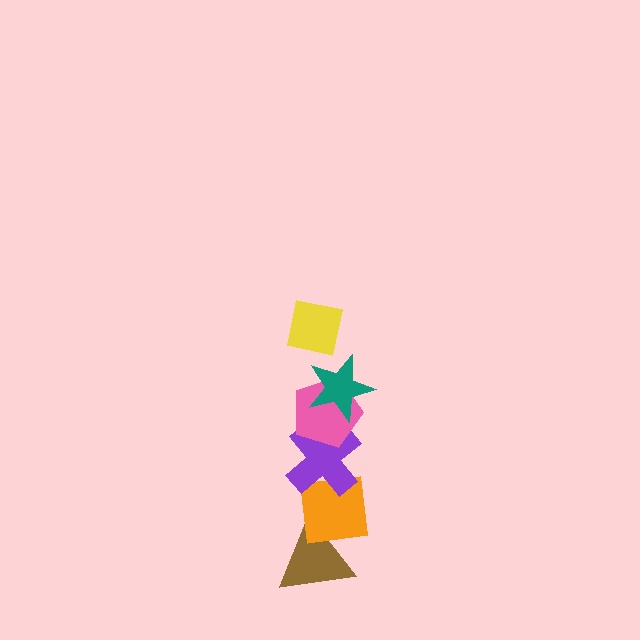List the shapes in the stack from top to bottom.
From top to bottom: the yellow square, the teal star, the pink pentagon, the purple cross, the orange square, the brown triangle.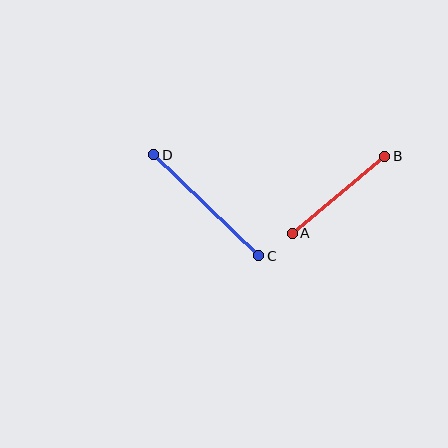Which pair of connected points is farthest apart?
Points C and D are farthest apart.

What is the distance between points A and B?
The distance is approximately 120 pixels.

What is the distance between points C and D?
The distance is approximately 146 pixels.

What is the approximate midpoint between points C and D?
The midpoint is at approximately (206, 205) pixels.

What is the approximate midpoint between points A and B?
The midpoint is at approximately (339, 195) pixels.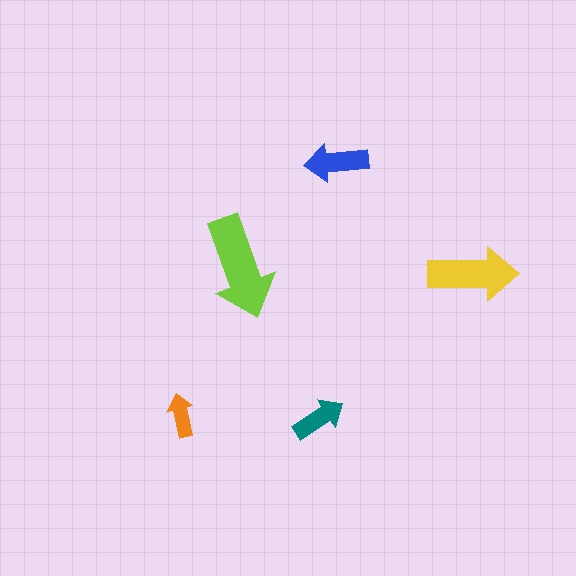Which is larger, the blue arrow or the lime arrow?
The lime one.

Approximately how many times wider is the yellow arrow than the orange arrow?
About 2 times wider.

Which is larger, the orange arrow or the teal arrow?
The teal one.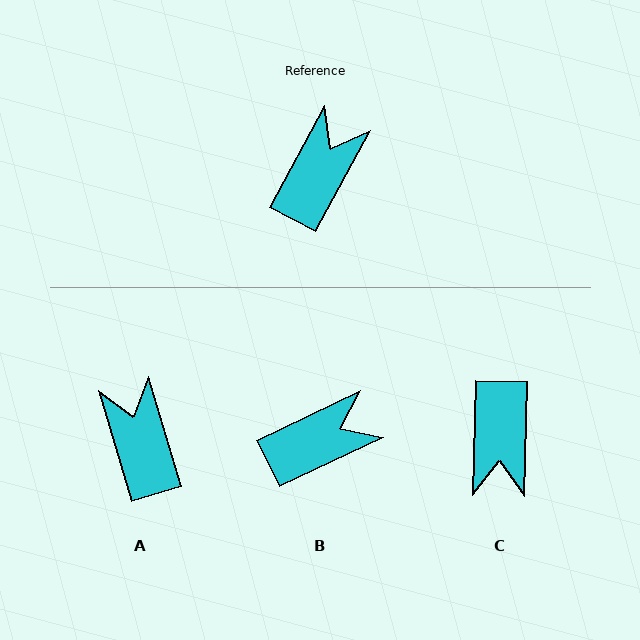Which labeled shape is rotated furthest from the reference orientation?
C, about 153 degrees away.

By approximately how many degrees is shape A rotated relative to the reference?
Approximately 45 degrees counter-clockwise.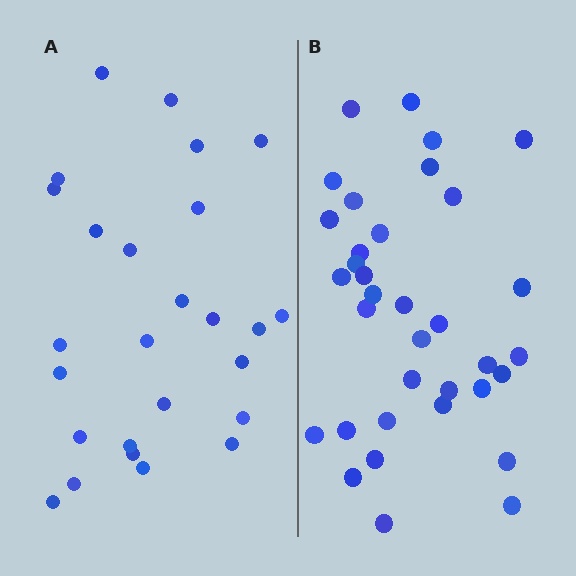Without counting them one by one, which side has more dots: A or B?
Region B (the right region) has more dots.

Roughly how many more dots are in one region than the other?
Region B has roughly 8 or so more dots than region A.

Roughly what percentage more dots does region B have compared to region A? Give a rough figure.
About 35% more.